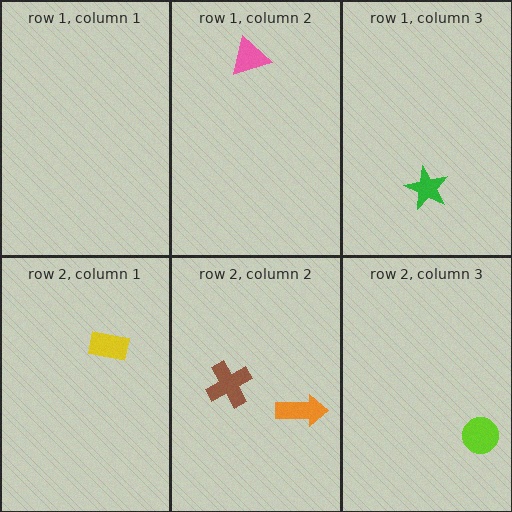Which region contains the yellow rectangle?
The row 2, column 1 region.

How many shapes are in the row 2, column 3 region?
1.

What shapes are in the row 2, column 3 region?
The lime circle.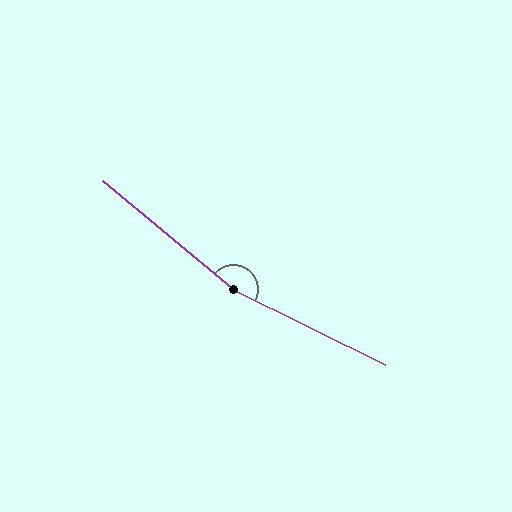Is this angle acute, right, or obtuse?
It is obtuse.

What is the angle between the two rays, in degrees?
Approximately 167 degrees.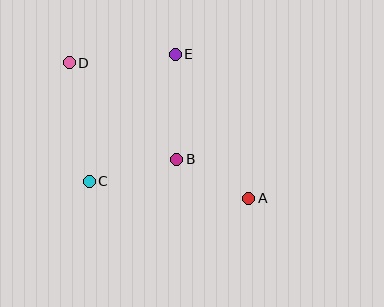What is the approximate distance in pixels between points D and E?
The distance between D and E is approximately 106 pixels.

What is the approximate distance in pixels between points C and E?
The distance between C and E is approximately 153 pixels.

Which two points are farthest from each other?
Points A and D are farthest from each other.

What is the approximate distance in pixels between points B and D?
The distance between B and D is approximately 144 pixels.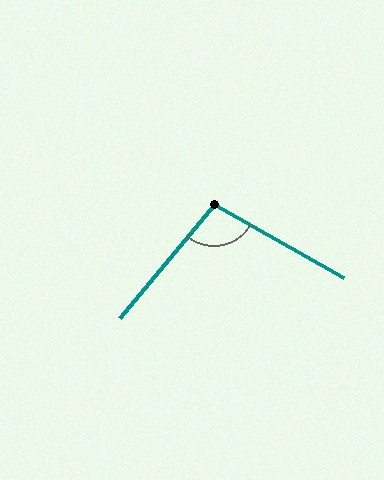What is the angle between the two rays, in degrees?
Approximately 100 degrees.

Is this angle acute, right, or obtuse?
It is obtuse.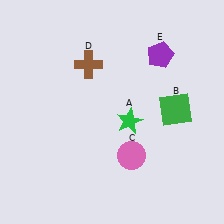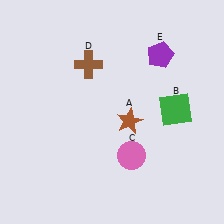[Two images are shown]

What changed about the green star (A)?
In Image 1, A is green. In Image 2, it changed to brown.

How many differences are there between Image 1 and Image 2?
There is 1 difference between the two images.